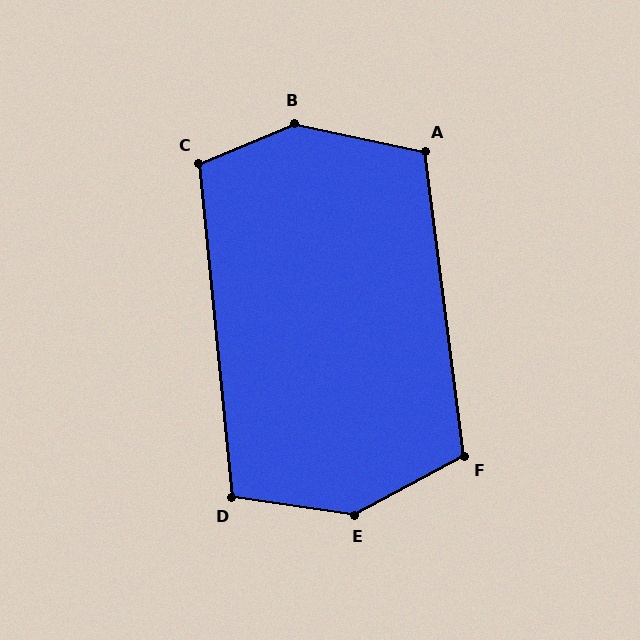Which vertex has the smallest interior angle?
D, at approximately 104 degrees.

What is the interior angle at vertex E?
Approximately 143 degrees (obtuse).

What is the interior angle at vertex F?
Approximately 111 degrees (obtuse).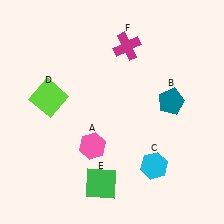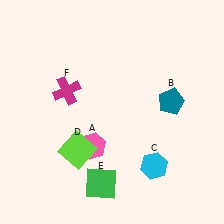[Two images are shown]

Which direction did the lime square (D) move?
The lime square (D) moved down.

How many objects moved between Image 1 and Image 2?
2 objects moved between the two images.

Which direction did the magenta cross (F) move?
The magenta cross (F) moved left.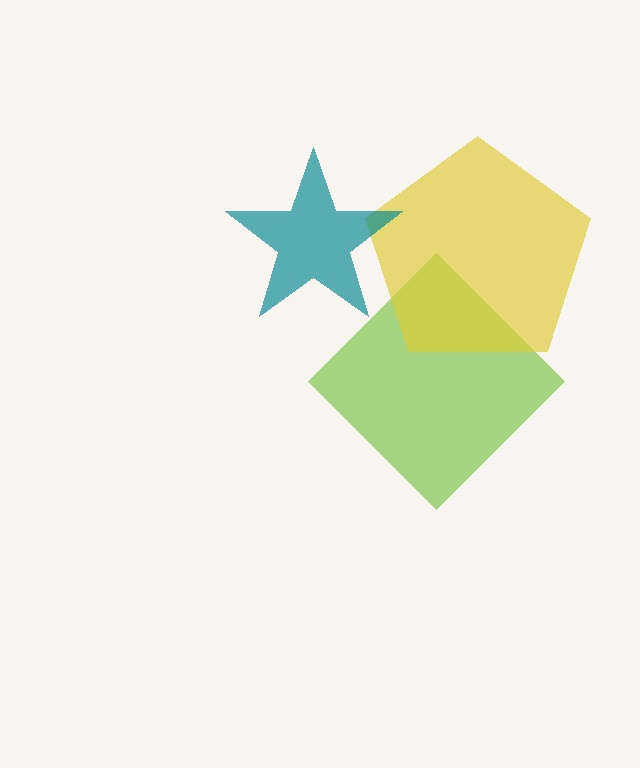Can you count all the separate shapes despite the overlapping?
Yes, there are 3 separate shapes.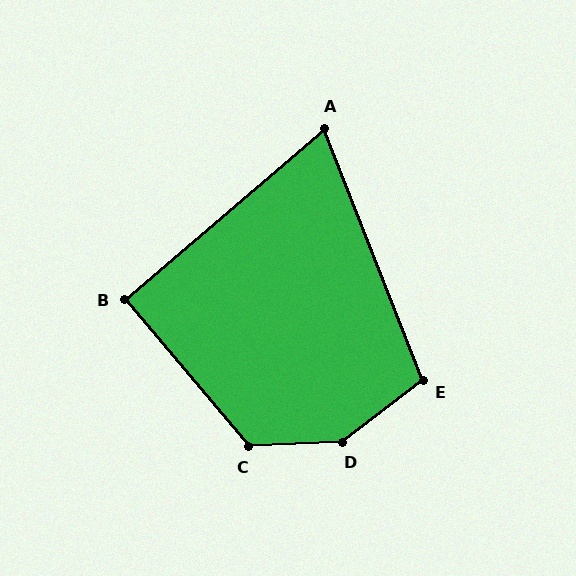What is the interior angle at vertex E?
Approximately 106 degrees (obtuse).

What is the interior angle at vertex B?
Approximately 91 degrees (approximately right).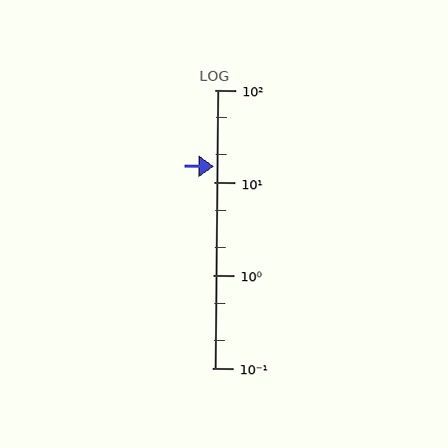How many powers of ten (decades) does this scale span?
The scale spans 3 decades, from 0.1 to 100.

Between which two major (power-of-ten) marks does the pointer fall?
The pointer is between 10 and 100.